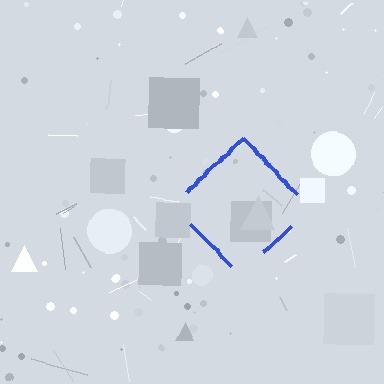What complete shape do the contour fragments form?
The contour fragments form a diamond.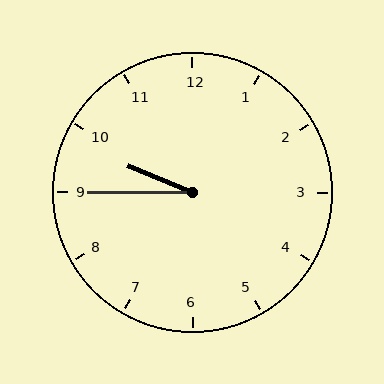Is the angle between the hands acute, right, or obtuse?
It is acute.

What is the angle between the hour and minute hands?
Approximately 22 degrees.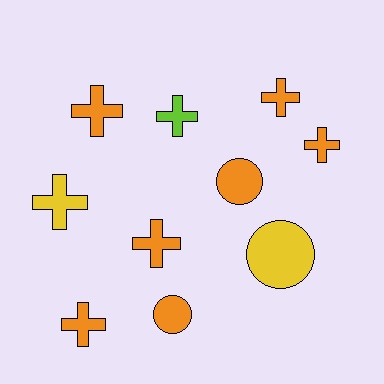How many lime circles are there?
There are no lime circles.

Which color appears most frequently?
Orange, with 7 objects.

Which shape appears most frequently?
Cross, with 7 objects.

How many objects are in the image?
There are 10 objects.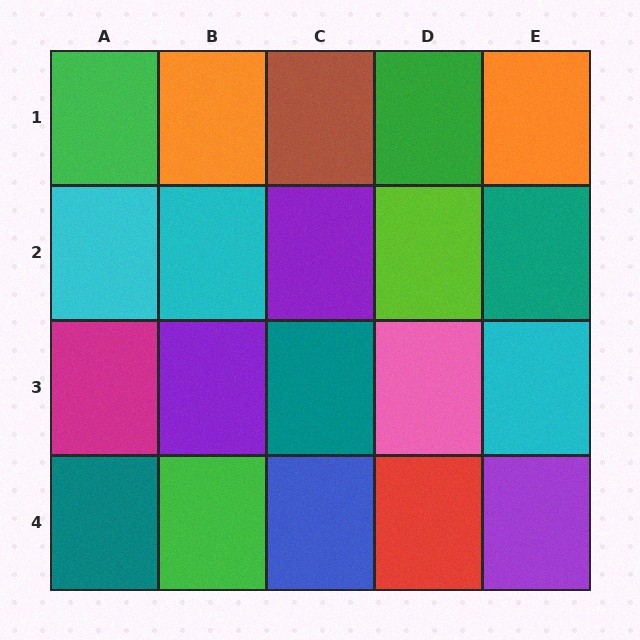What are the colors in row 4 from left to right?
Teal, green, blue, red, purple.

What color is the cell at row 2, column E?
Teal.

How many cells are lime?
1 cell is lime.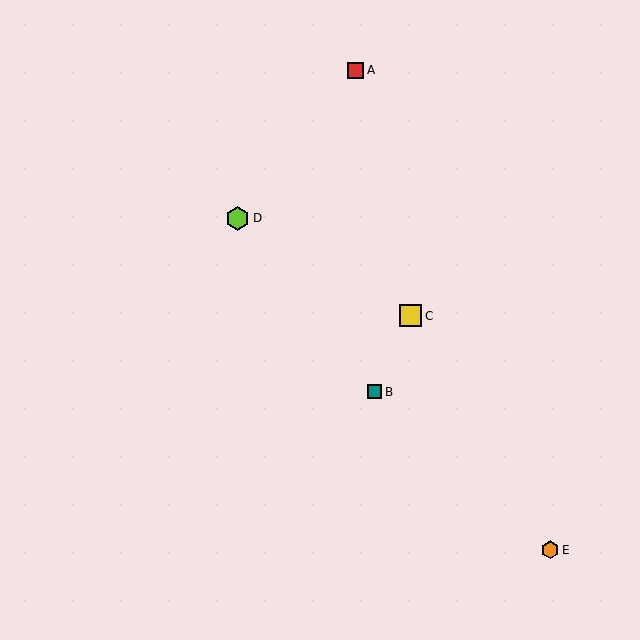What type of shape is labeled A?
Shape A is a red square.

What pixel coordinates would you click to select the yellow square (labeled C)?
Click at (410, 316) to select the yellow square C.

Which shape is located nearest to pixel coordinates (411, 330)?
The yellow square (labeled C) at (410, 316) is nearest to that location.